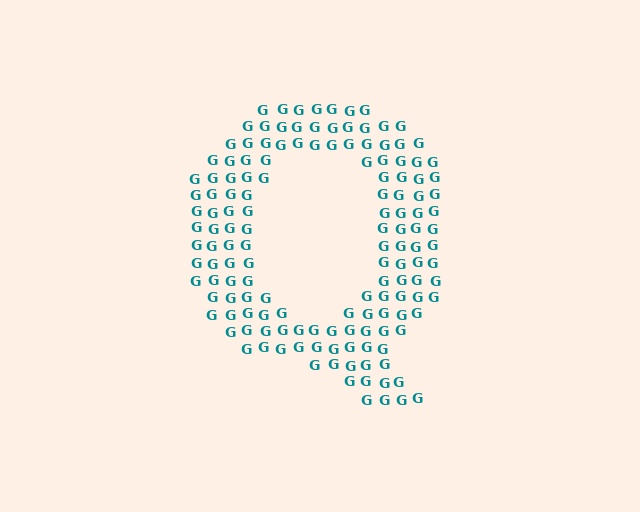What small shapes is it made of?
It is made of small letter G's.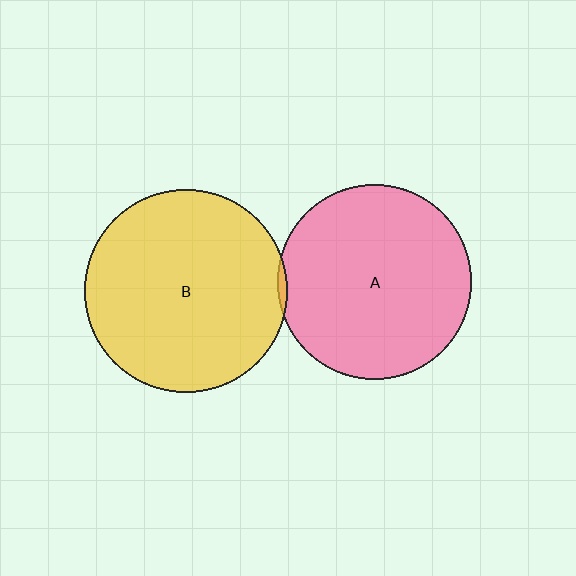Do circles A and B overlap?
Yes.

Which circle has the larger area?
Circle B (yellow).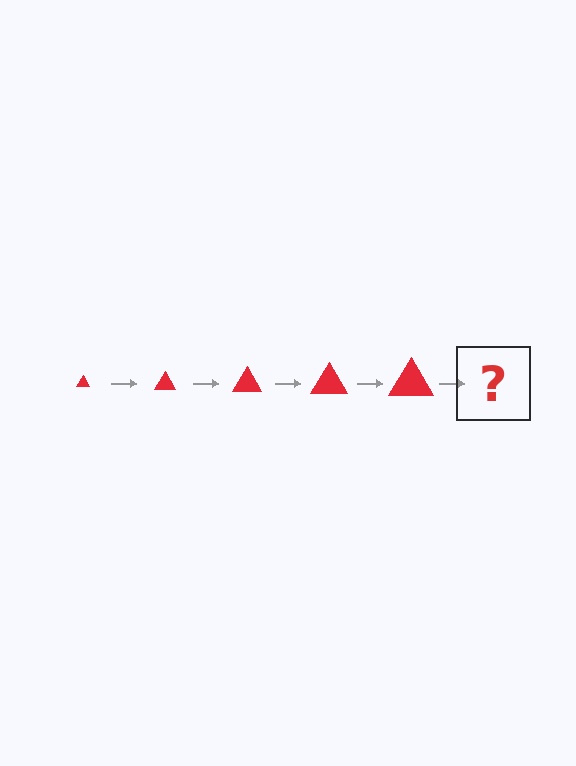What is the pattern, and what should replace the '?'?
The pattern is that the triangle gets progressively larger each step. The '?' should be a red triangle, larger than the previous one.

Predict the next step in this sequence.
The next step is a red triangle, larger than the previous one.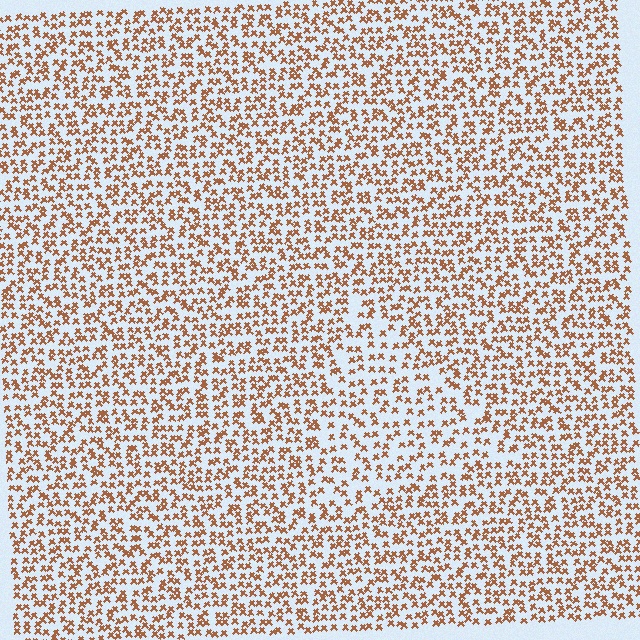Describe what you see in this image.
The image contains small brown elements arranged at two different densities. A triangle-shaped region is visible where the elements are less densely packed than the surrounding area.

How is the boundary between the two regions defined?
The boundary is defined by a change in element density (approximately 1.5x ratio). All elements are the same color, size, and shape.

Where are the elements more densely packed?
The elements are more densely packed outside the triangle boundary.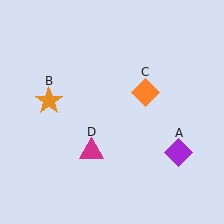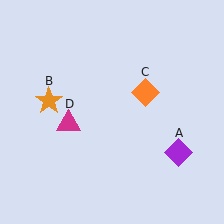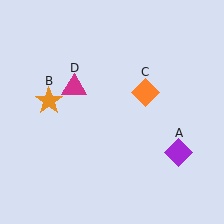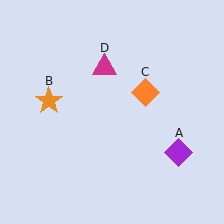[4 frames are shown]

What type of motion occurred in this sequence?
The magenta triangle (object D) rotated clockwise around the center of the scene.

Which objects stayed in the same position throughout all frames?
Purple diamond (object A) and orange star (object B) and orange diamond (object C) remained stationary.